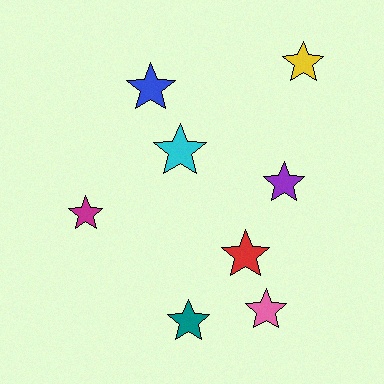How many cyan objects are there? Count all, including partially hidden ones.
There is 1 cyan object.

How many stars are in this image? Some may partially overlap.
There are 8 stars.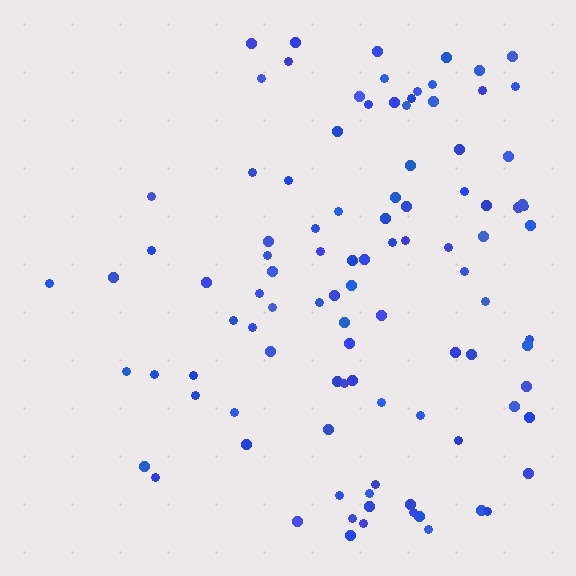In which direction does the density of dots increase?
From left to right, with the right side densest.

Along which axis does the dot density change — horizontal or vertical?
Horizontal.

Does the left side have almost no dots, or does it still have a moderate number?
Still a moderate number, just noticeably fewer than the right.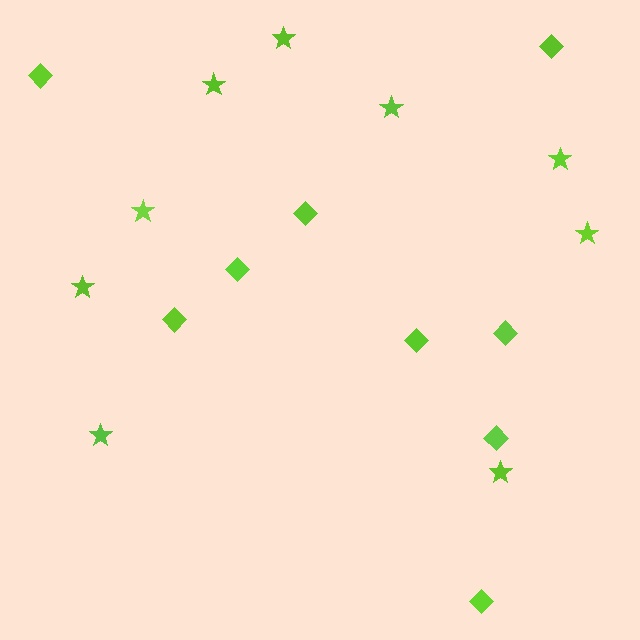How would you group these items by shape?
There are 2 groups: one group of diamonds (9) and one group of stars (9).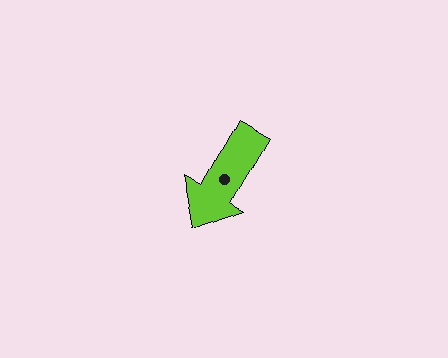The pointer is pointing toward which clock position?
Roughly 7 o'clock.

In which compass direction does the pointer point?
Southwest.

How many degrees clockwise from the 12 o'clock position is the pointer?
Approximately 210 degrees.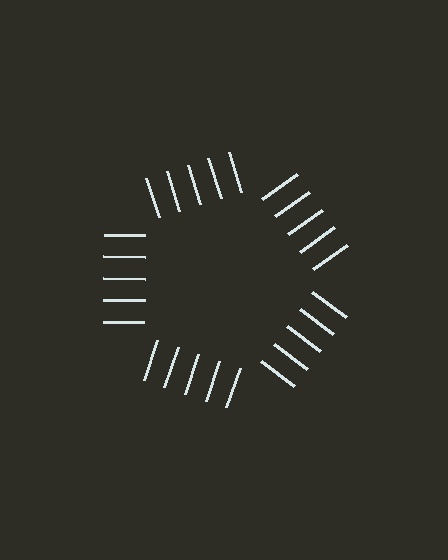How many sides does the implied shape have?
5 sides — the line-ends trace a pentagon.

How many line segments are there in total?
25 — 5 along each of the 5 edges.